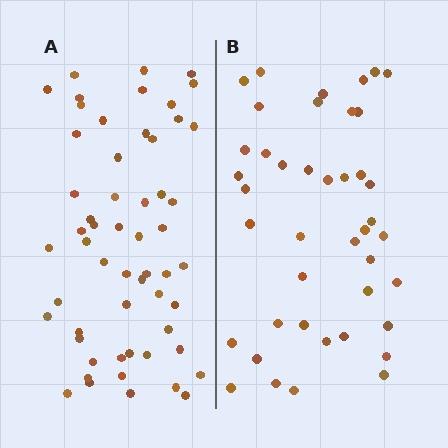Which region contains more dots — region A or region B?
Region A (the left region) has more dots.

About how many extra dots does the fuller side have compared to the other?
Region A has approximately 15 more dots than region B.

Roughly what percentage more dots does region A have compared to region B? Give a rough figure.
About 35% more.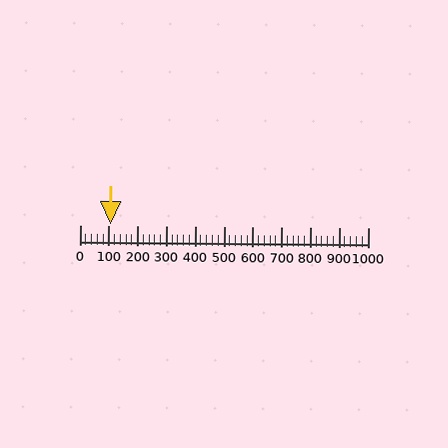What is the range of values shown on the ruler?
The ruler shows values from 0 to 1000.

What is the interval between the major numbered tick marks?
The major tick marks are spaced 100 units apart.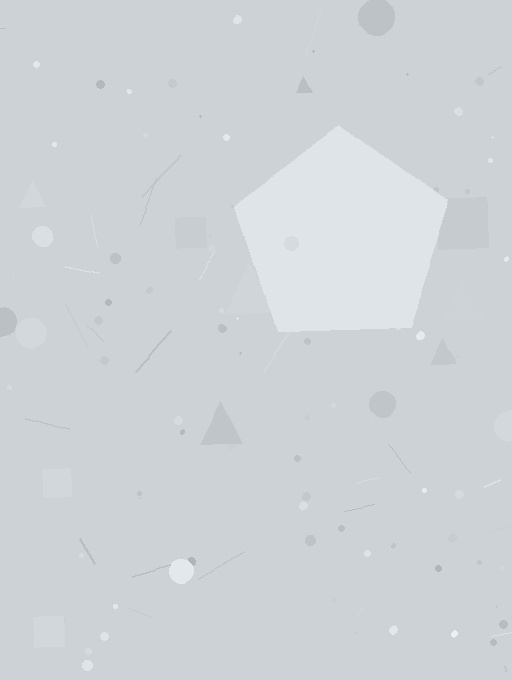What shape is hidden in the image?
A pentagon is hidden in the image.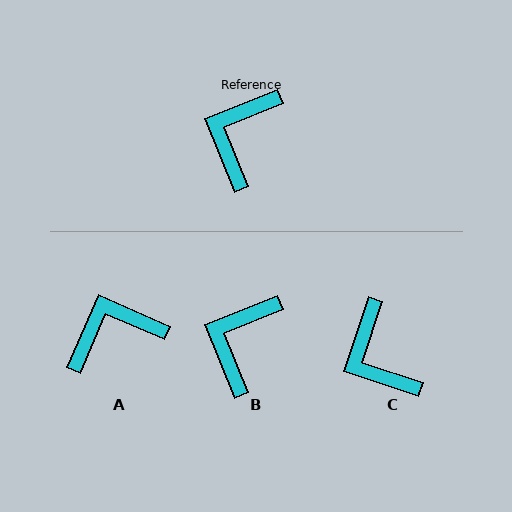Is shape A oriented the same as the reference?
No, it is off by about 46 degrees.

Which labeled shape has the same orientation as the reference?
B.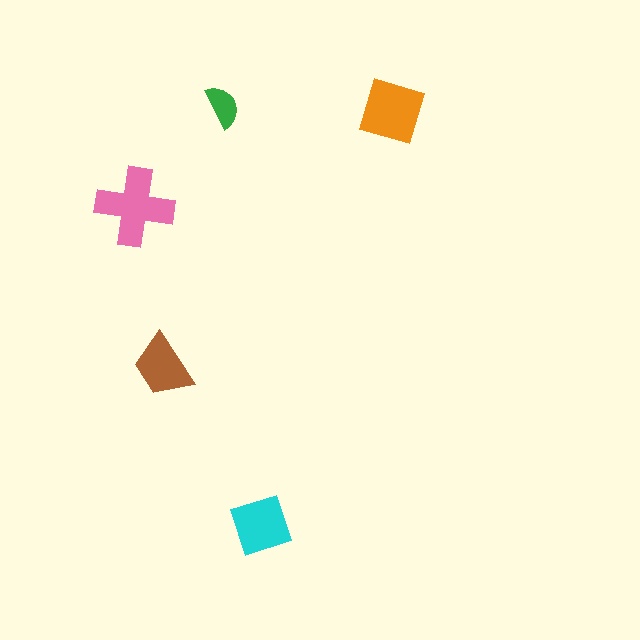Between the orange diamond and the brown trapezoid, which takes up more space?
The orange diamond.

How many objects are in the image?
There are 5 objects in the image.